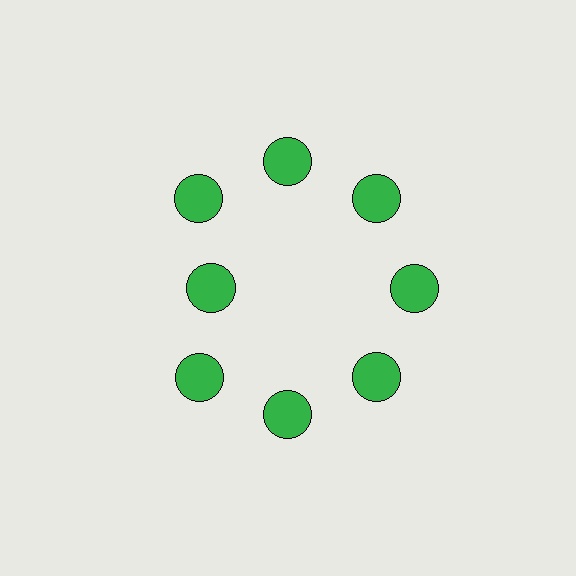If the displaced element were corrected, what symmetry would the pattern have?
It would have 8-fold rotational symmetry — the pattern would map onto itself every 45 degrees.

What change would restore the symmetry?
The symmetry would be restored by moving it outward, back onto the ring so that all 8 circles sit at equal angles and equal distance from the center.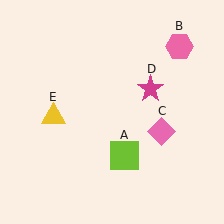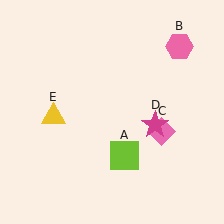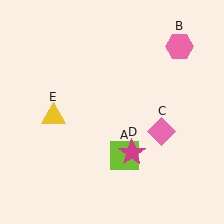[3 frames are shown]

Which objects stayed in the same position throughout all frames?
Lime square (object A) and pink hexagon (object B) and pink diamond (object C) and yellow triangle (object E) remained stationary.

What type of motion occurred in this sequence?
The magenta star (object D) rotated clockwise around the center of the scene.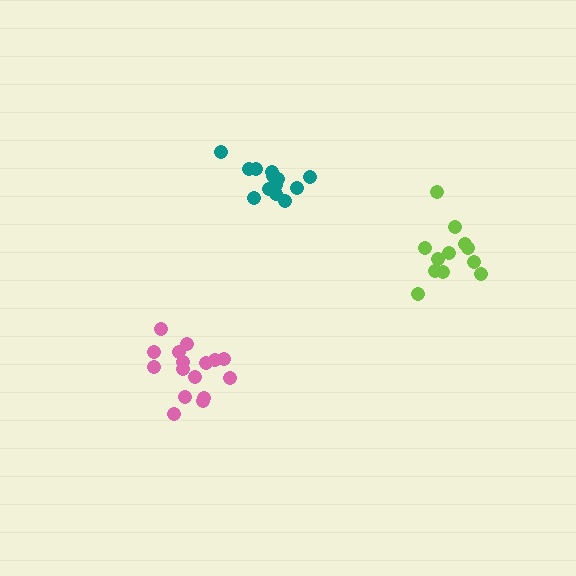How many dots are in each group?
Group 1: 16 dots, Group 2: 13 dots, Group 3: 12 dots (41 total).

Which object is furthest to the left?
The pink cluster is leftmost.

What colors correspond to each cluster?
The clusters are colored: pink, teal, lime.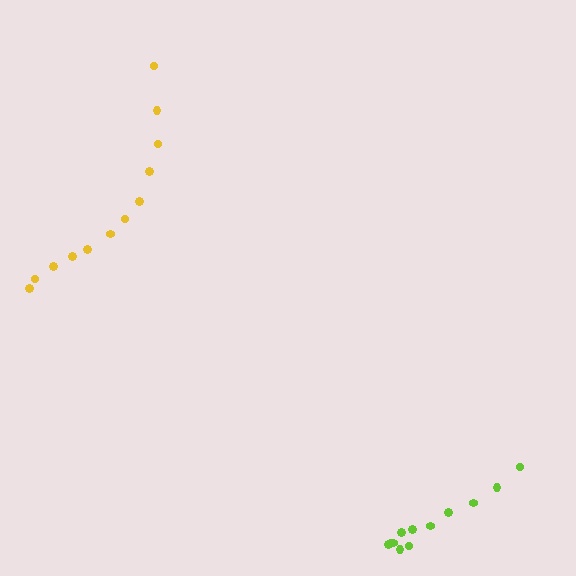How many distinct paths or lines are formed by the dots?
There are 2 distinct paths.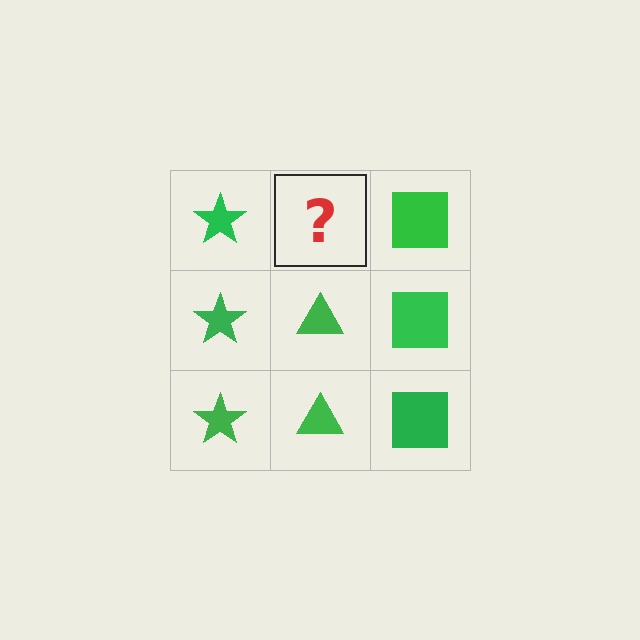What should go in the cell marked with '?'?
The missing cell should contain a green triangle.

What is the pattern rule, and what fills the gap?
The rule is that each column has a consistent shape. The gap should be filled with a green triangle.